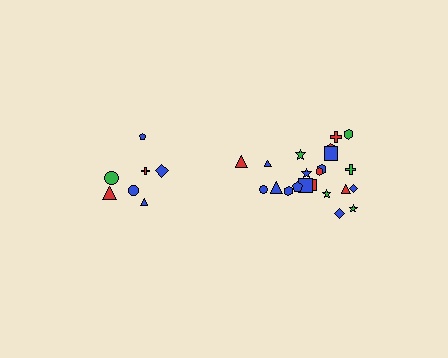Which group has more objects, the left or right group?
The right group.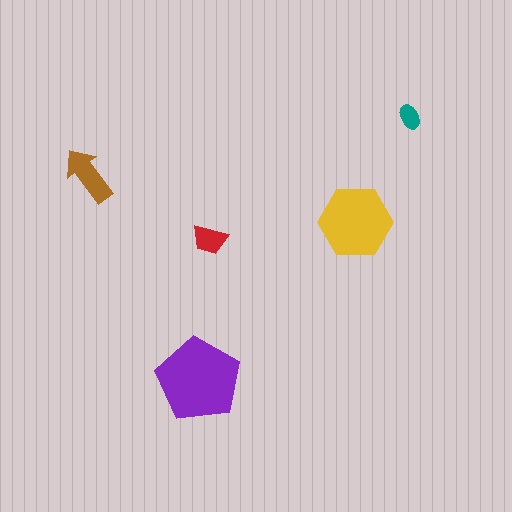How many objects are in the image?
There are 5 objects in the image.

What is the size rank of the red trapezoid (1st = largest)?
4th.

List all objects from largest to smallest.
The purple pentagon, the yellow hexagon, the brown arrow, the red trapezoid, the teal ellipse.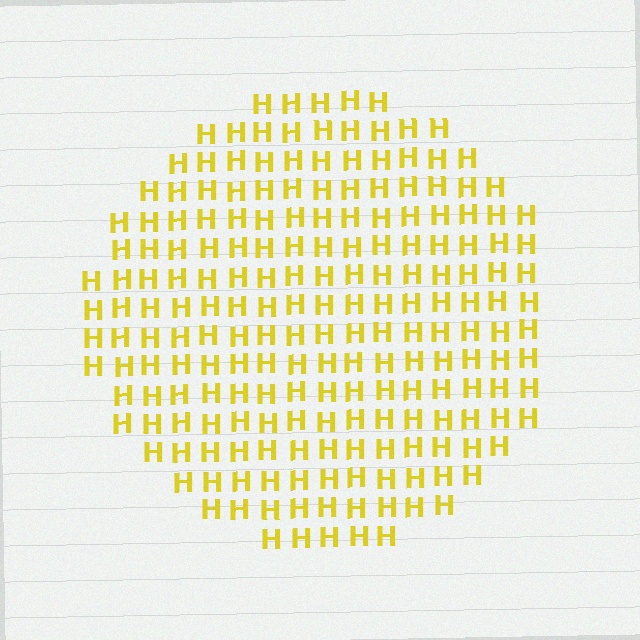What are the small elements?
The small elements are letter H's.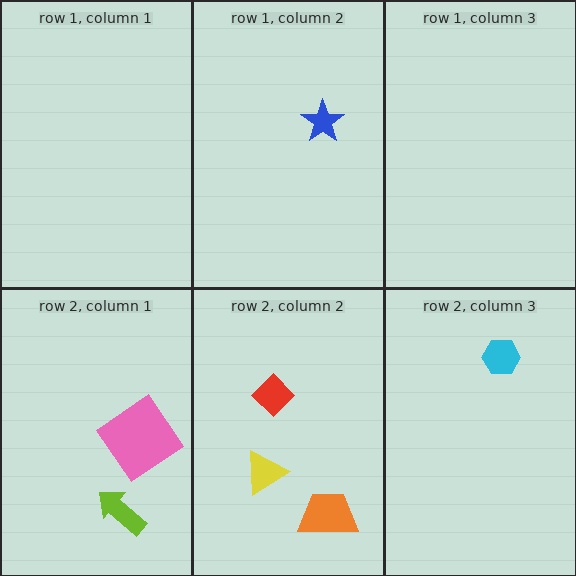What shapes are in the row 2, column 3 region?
The cyan hexagon.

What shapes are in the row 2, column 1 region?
The lime arrow, the pink diamond.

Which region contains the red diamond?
The row 2, column 2 region.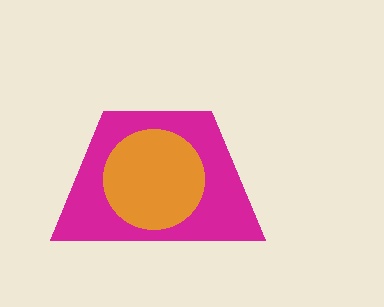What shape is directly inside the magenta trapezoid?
The orange circle.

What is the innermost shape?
The orange circle.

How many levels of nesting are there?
2.